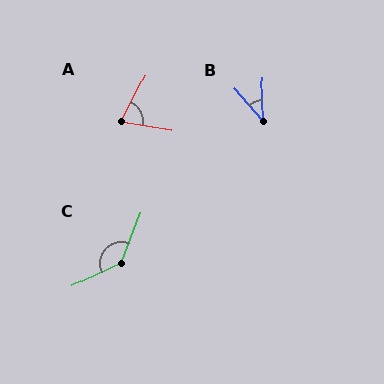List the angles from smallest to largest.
B (40°), A (73°), C (137°).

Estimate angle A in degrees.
Approximately 73 degrees.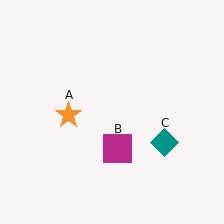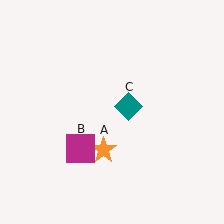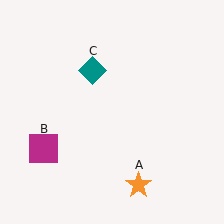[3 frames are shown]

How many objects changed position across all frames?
3 objects changed position: orange star (object A), magenta square (object B), teal diamond (object C).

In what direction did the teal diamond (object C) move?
The teal diamond (object C) moved up and to the left.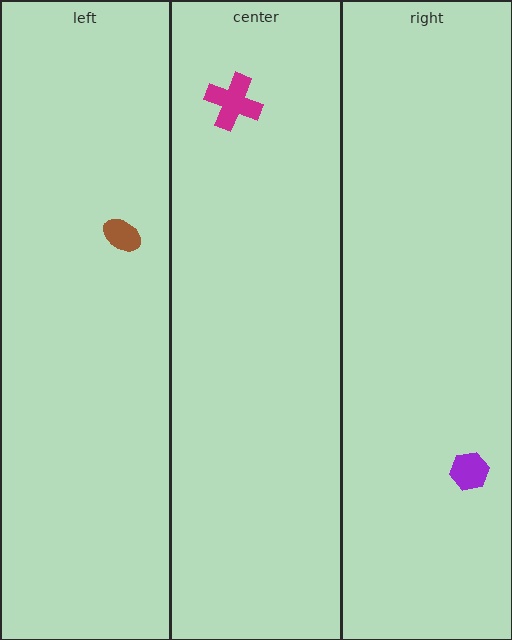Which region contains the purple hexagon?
The right region.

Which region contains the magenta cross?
The center region.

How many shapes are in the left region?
1.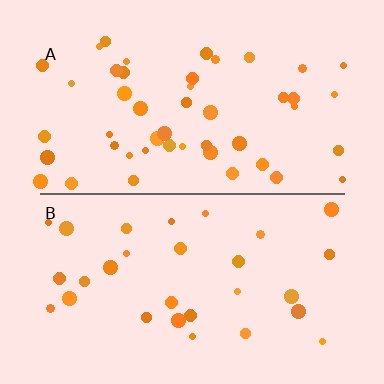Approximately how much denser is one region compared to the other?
Approximately 1.6× — region A over region B.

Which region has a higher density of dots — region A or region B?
A (the top).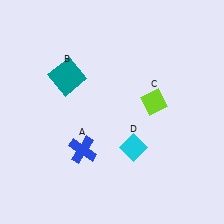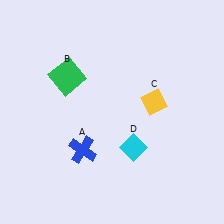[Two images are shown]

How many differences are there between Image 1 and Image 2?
There are 2 differences between the two images.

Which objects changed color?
B changed from teal to green. C changed from lime to yellow.